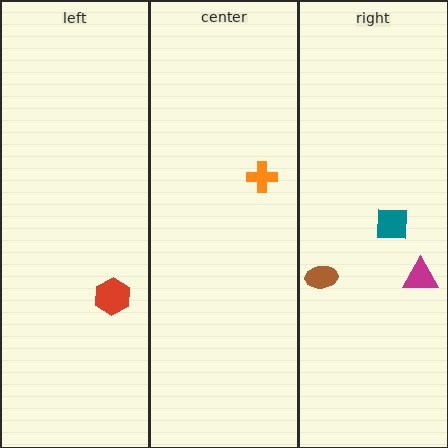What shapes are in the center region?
The orange cross.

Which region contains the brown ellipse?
The right region.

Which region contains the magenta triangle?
The right region.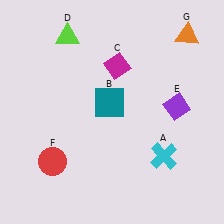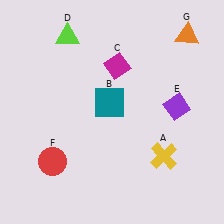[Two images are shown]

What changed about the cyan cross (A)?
In Image 1, A is cyan. In Image 2, it changed to yellow.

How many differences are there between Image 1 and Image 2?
There is 1 difference between the two images.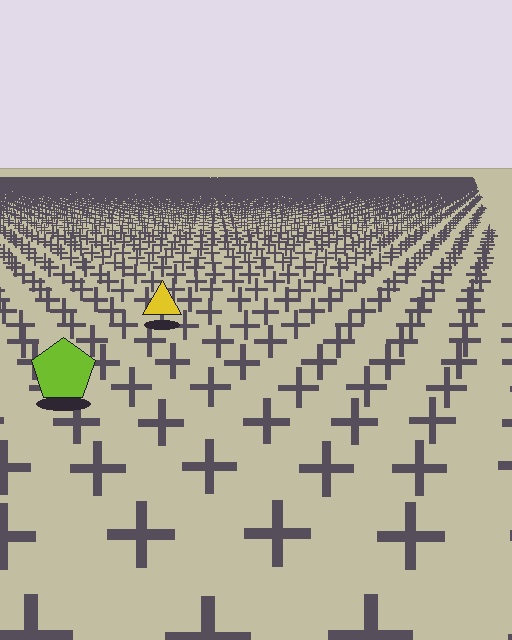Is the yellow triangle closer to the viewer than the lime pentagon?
No. The lime pentagon is closer — you can tell from the texture gradient: the ground texture is coarser near it.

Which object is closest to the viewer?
The lime pentagon is closest. The texture marks near it are larger and more spread out.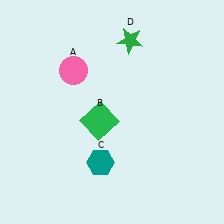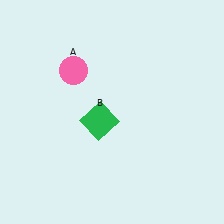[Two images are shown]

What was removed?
The teal hexagon (C), the green star (D) were removed in Image 2.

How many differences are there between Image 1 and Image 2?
There are 2 differences between the two images.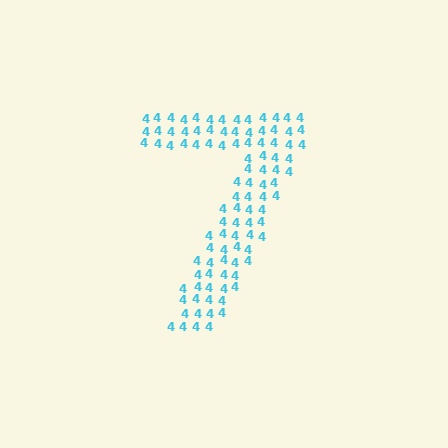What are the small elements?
The small elements are digit 4's.